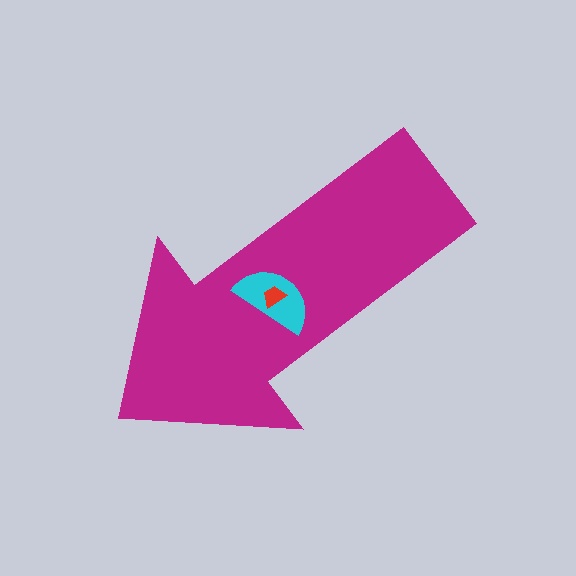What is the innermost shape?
The red trapezoid.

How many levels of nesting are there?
3.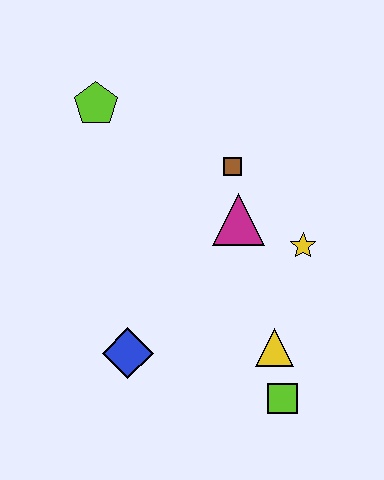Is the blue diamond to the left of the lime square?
Yes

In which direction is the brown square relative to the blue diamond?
The brown square is above the blue diamond.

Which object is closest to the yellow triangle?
The lime square is closest to the yellow triangle.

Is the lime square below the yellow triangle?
Yes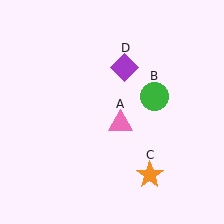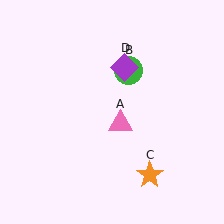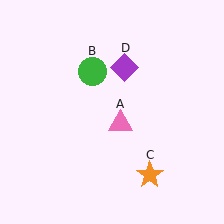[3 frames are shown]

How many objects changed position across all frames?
1 object changed position: green circle (object B).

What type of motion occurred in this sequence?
The green circle (object B) rotated counterclockwise around the center of the scene.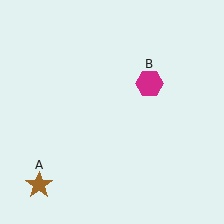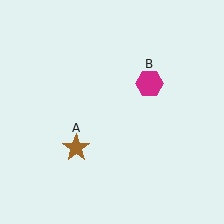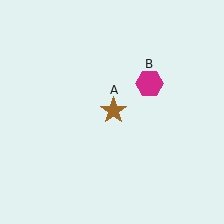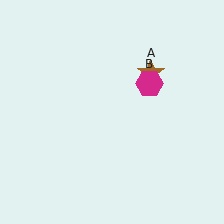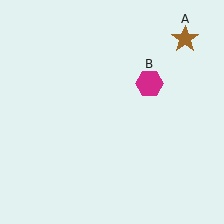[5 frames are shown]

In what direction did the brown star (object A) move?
The brown star (object A) moved up and to the right.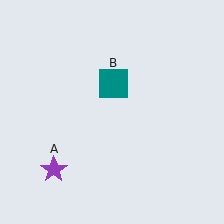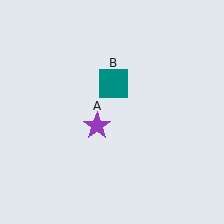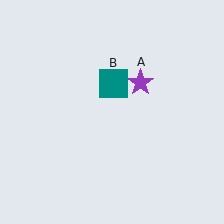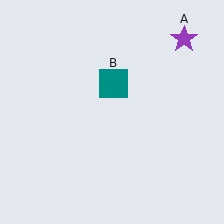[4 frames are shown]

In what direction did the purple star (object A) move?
The purple star (object A) moved up and to the right.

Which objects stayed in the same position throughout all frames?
Teal square (object B) remained stationary.